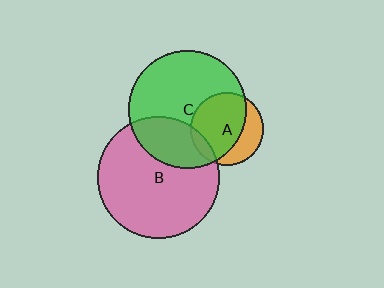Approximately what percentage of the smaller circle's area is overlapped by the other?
Approximately 70%.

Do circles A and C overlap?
Yes.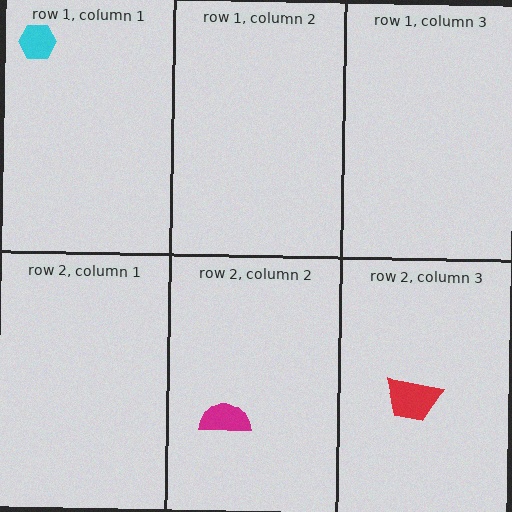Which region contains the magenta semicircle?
The row 2, column 2 region.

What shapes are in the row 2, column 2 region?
The magenta semicircle.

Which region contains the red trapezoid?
The row 2, column 3 region.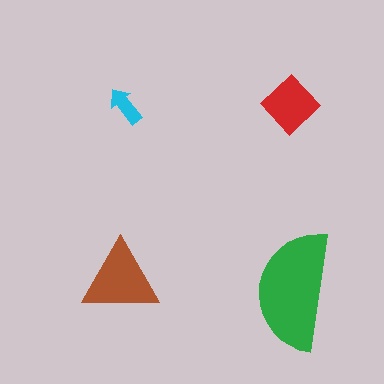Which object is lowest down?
The green semicircle is bottommost.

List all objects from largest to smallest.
The green semicircle, the brown triangle, the red diamond, the cyan arrow.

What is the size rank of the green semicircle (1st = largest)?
1st.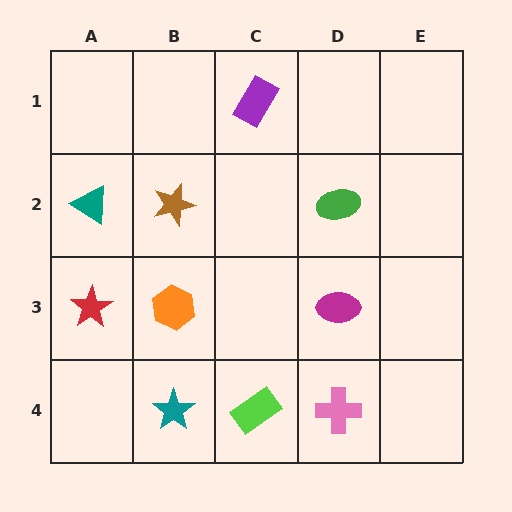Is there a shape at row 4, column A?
No, that cell is empty.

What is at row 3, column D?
A magenta ellipse.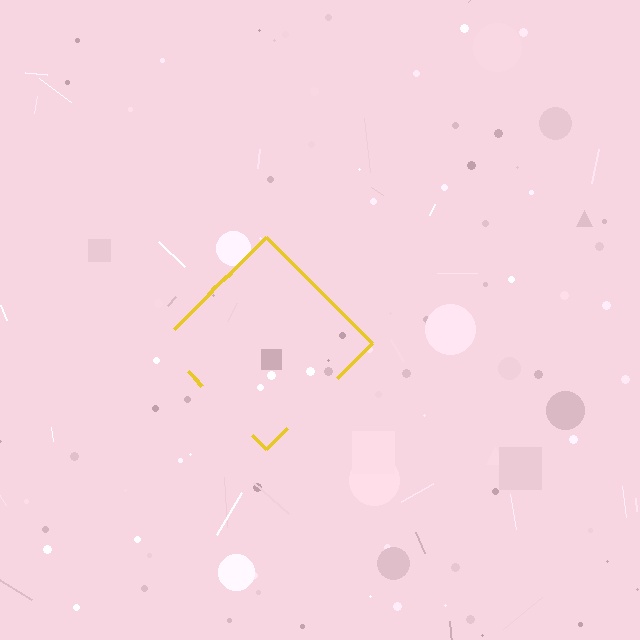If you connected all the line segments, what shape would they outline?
They would outline a diamond.